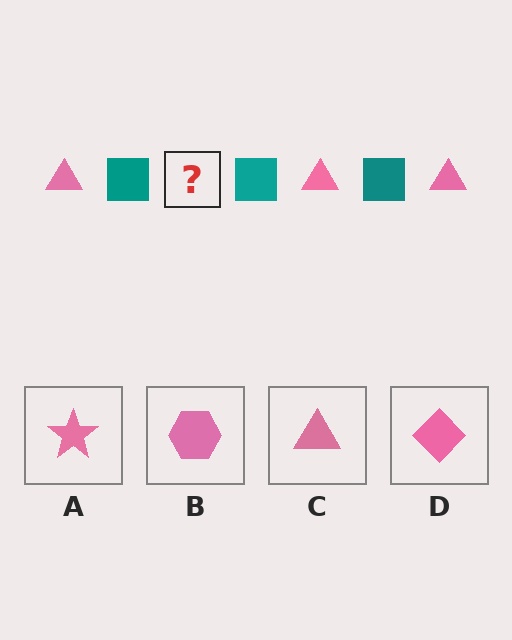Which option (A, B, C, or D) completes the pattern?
C.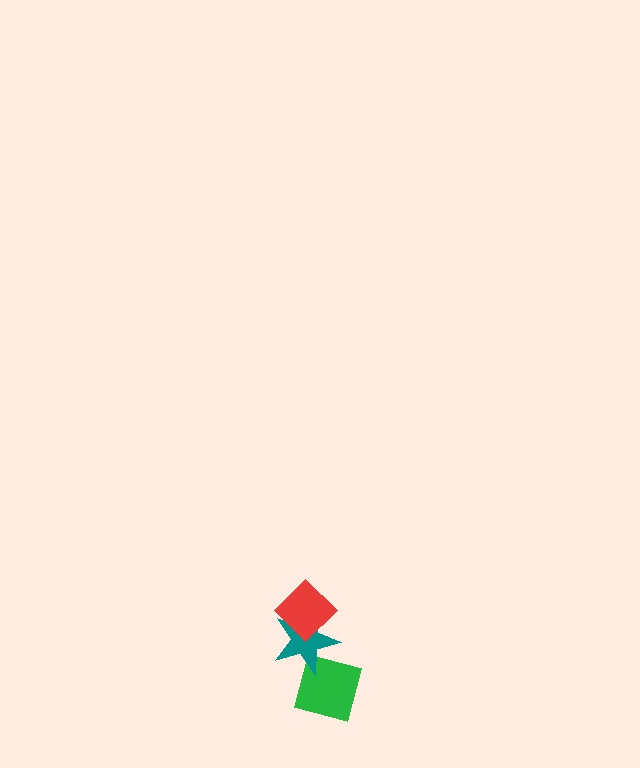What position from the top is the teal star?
The teal star is 2nd from the top.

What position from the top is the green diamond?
The green diamond is 3rd from the top.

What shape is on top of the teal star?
The red diamond is on top of the teal star.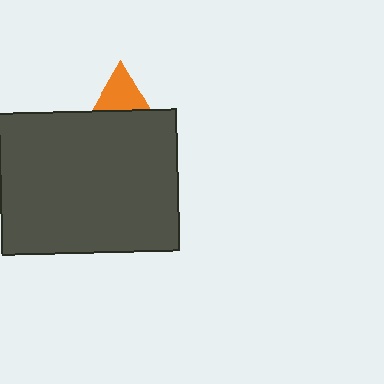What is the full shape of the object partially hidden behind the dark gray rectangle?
The partially hidden object is an orange triangle.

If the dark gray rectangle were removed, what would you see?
You would see the complete orange triangle.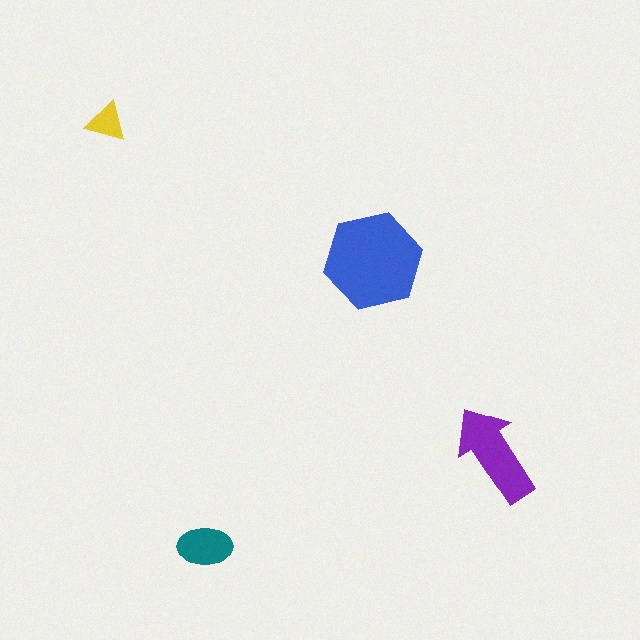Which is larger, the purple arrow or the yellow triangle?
The purple arrow.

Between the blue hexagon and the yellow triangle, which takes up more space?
The blue hexagon.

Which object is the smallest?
The yellow triangle.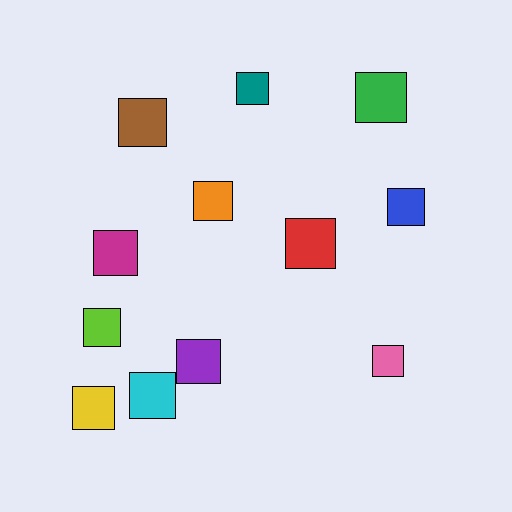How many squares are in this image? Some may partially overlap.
There are 12 squares.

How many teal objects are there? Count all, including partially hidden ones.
There is 1 teal object.